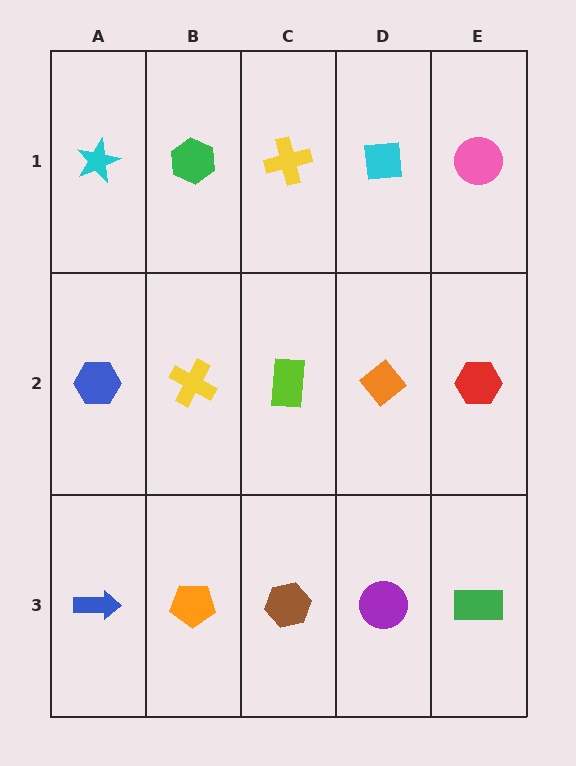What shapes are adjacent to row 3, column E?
A red hexagon (row 2, column E), a purple circle (row 3, column D).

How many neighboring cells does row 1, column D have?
3.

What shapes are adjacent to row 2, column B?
A green hexagon (row 1, column B), an orange pentagon (row 3, column B), a blue hexagon (row 2, column A), a lime rectangle (row 2, column C).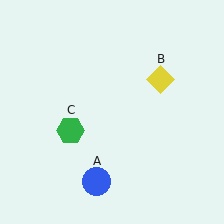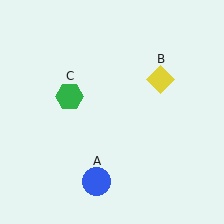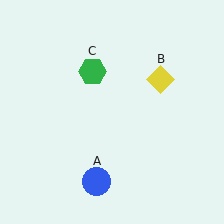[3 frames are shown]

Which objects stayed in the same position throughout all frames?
Blue circle (object A) and yellow diamond (object B) remained stationary.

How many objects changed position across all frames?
1 object changed position: green hexagon (object C).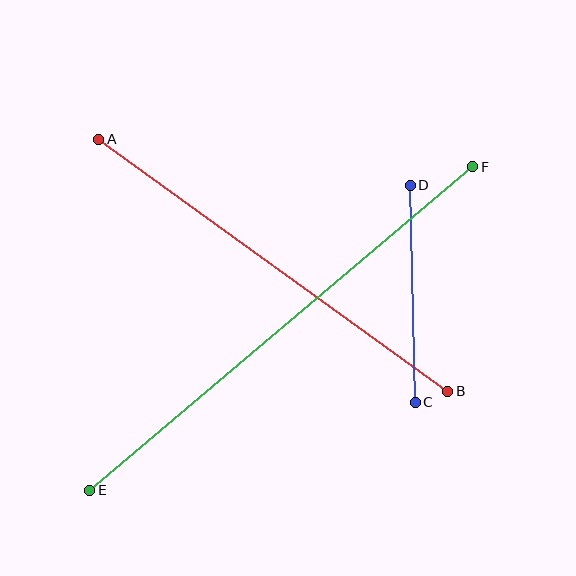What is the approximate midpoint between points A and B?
The midpoint is at approximately (273, 265) pixels.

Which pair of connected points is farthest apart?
Points E and F are farthest apart.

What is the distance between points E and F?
The distance is approximately 501 pixels.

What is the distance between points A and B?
The distance is approximately 430 pixels.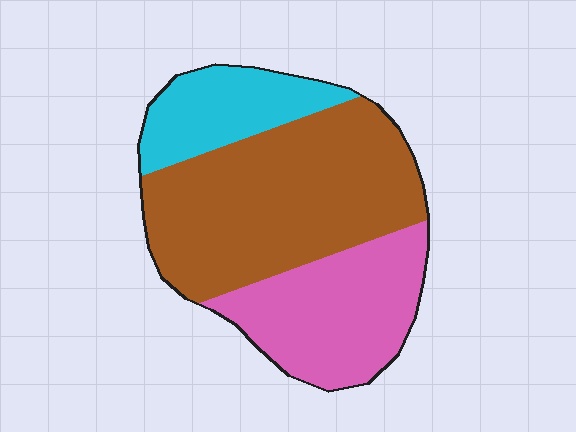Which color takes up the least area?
Cyan, at roughly 20%.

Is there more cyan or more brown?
Brown.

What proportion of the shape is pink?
Pink covers roughly 30% of the shape.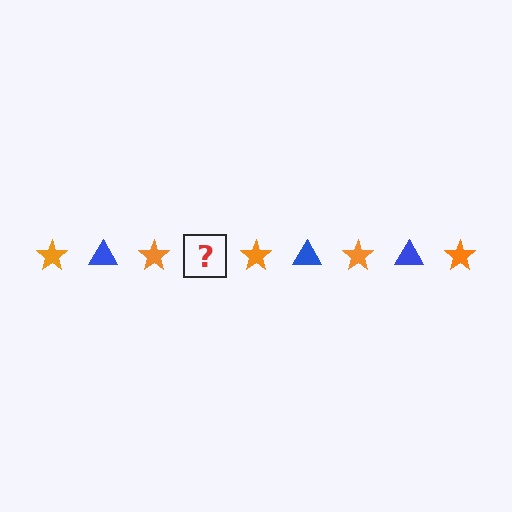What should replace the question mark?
The question mark should be replaced with a blue triangle.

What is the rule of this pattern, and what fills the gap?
The rule is that the pattern alternates between orange star and blue triangle. The gap should be filled with a blue triangle.